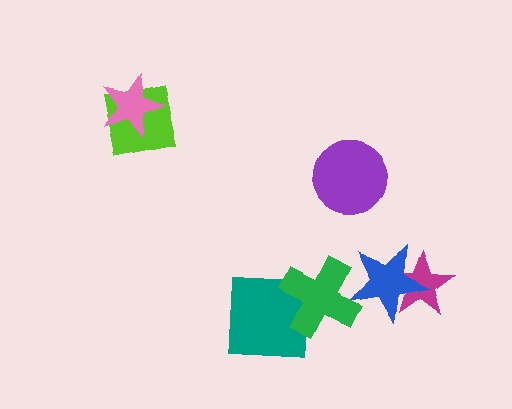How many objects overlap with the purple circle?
0 objects overlap with the purple circle.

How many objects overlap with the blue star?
2 objects overlap with the blue star.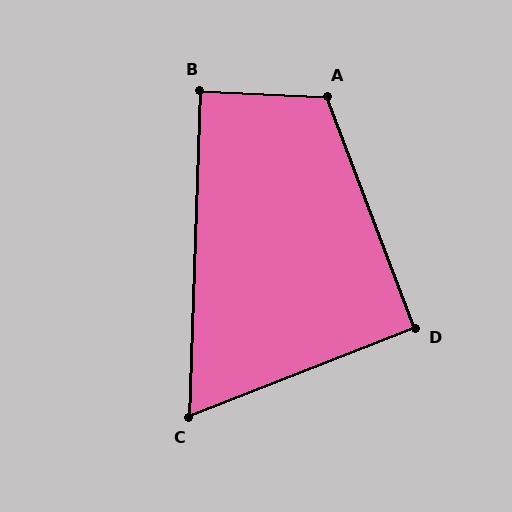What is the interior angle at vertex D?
Approximately 91 degrees (approximately right).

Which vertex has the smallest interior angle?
C, at approximately 67 degrees.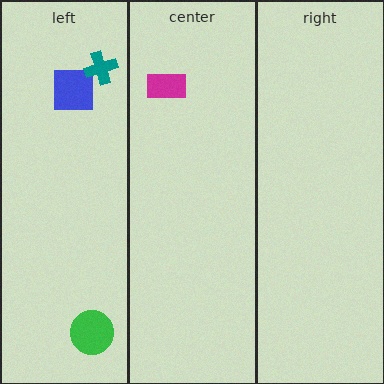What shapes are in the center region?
The magenta rectangle.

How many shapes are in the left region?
3.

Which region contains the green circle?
The left region.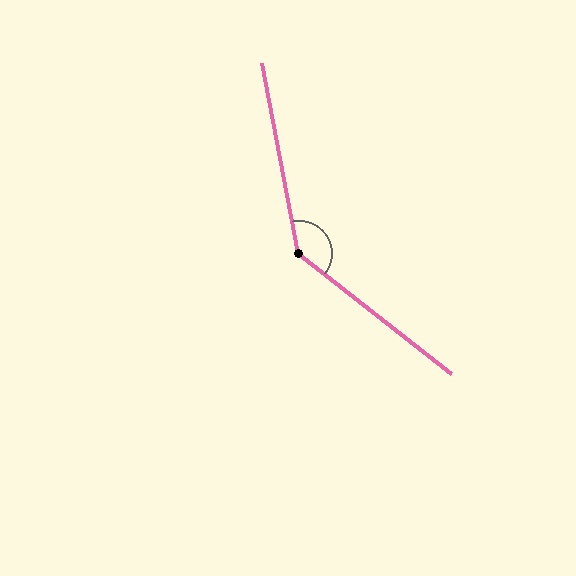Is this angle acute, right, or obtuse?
It is obtuse.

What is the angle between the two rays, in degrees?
Approximately 139 degrees.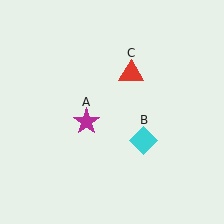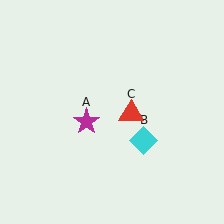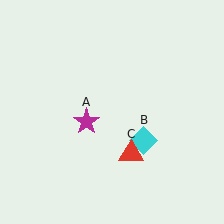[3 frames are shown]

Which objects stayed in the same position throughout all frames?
Magenta star (object A) and cyan diamond (object B) remained stationary.